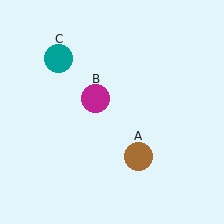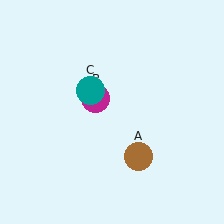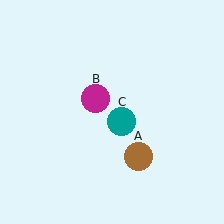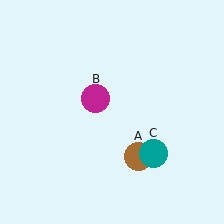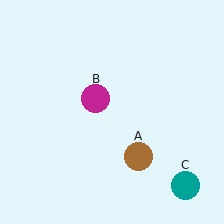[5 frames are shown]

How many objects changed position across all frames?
1 object changed position: teal circle (object C).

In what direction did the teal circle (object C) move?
The teal circle (object C) moved down and to the right.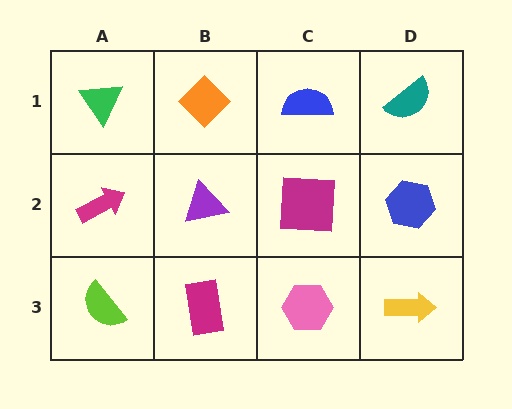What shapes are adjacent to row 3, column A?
A magenta arrow (row 2, column A), a magenta rectangle (row 3, column B).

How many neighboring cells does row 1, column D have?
2.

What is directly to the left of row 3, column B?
A lime semicircle.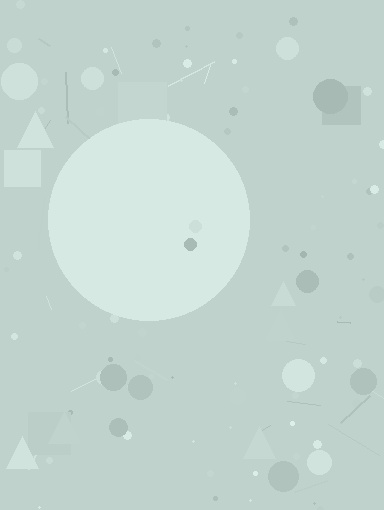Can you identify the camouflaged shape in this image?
The camouflaged shape is a circle.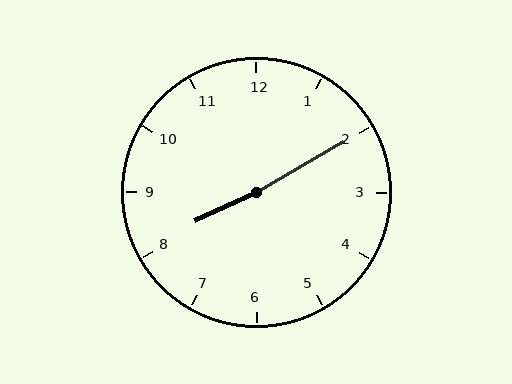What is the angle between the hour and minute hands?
Approximately 175 degrees.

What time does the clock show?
8:10.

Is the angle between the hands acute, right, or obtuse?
It is obtuse.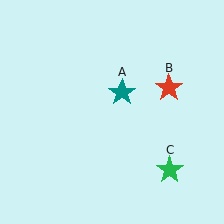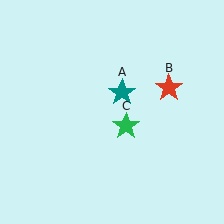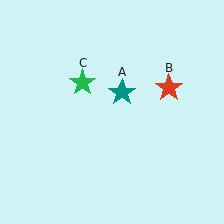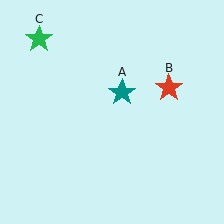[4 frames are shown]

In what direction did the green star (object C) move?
The green star (object C) moved up and to the left.